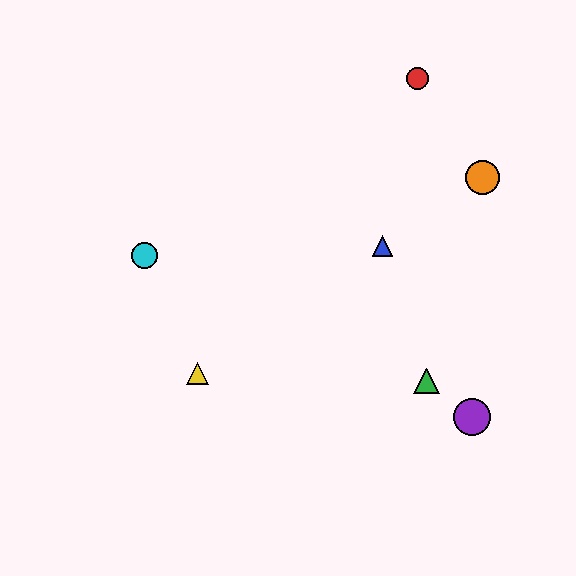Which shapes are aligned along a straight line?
The blue triangle, the yellow triangle, the orange circle are aligned along a straight line.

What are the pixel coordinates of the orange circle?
The orange circle is at (482, 178).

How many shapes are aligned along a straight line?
3 shapes (the blue triangle, the yellow triangle, the orange circle) are aligned along a straight line.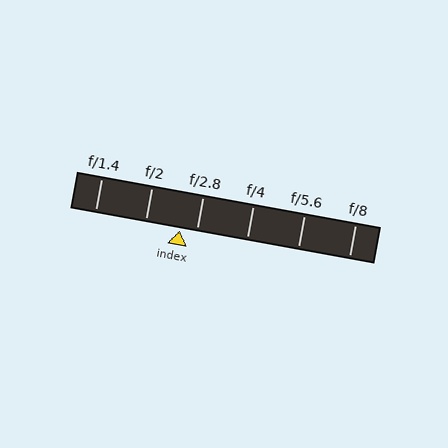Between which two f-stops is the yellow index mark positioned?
The index mark is between f/2 and f/2.8.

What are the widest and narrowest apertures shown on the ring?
The widest aperture shown is f/1.4 and the narrowest is f/8.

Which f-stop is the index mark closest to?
The index mark is closest to f/2.8.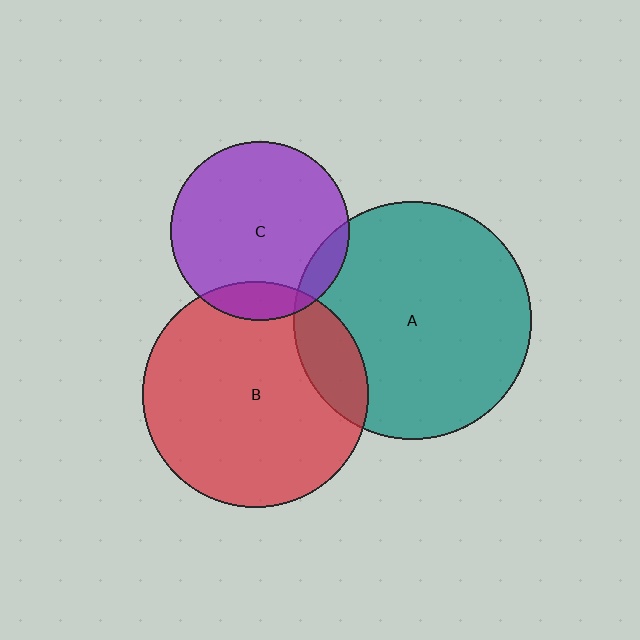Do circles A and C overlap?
Yes.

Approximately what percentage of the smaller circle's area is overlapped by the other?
Approximately 10%.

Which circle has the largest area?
Circle A (teal).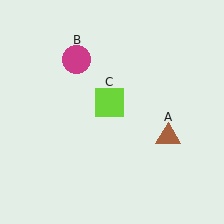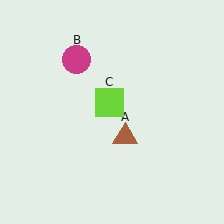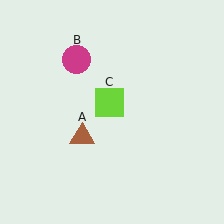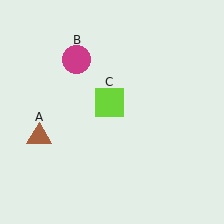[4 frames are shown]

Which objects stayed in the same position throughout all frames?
Magenta circle (object B) and lime square (object C) remained stationary.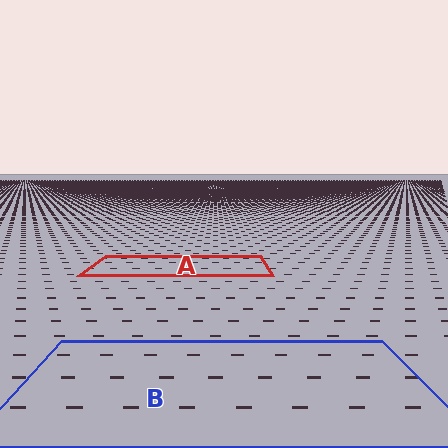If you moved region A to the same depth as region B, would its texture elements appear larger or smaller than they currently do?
They would appear larger. At a closer depth, the same texture elements are projected at a bigger on-screen size.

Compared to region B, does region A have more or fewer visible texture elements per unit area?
Region A has more texture elements per unit area — they are packed more densely because it is farther away.